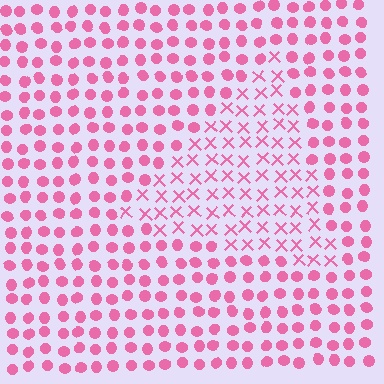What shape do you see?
I see a triangle.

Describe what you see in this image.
The image is filled with small pink elements arranged in a uniform grid. A triangle-shaped region contains X marks, while the surrounding area contains circles. The boundary is defined purely by the change in element shape.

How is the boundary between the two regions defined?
The boundary is defined by a change in element shape: X marks inside vs. circles outside. All elements share the same color and spacing.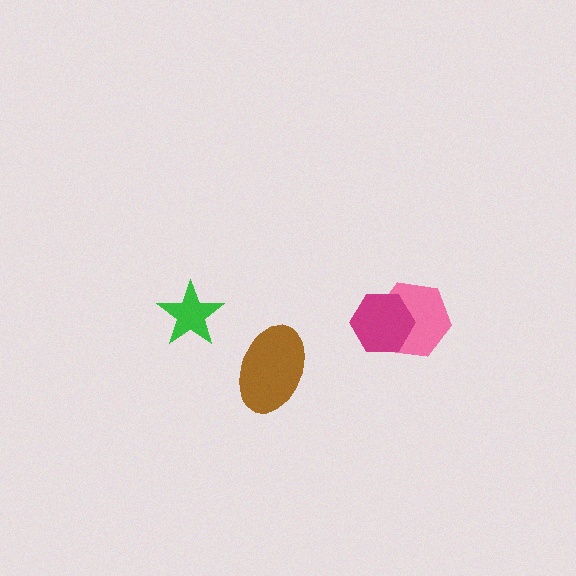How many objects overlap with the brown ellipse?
0 objects overlap with the brown ellipse.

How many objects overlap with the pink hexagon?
1 object overlaps with the pink hexagon.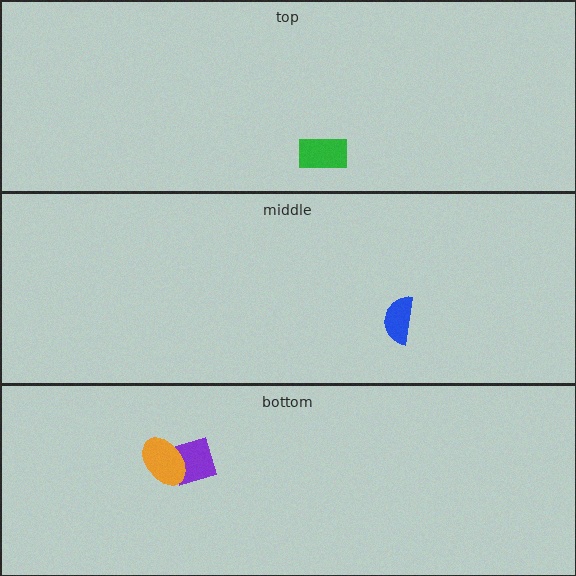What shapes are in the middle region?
The blue semicircle.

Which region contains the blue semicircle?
The middle region.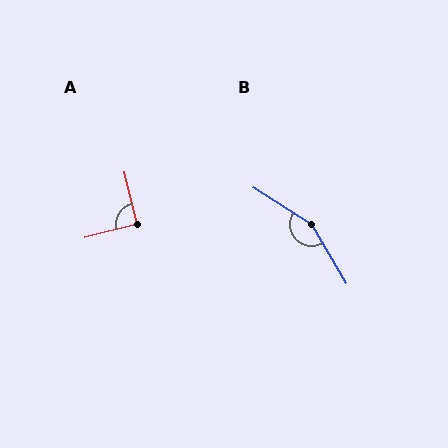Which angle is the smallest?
A, at approximately 91 degrees.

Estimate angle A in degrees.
Approximately 91 degrees.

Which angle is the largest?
B, at approximately 153 degrees.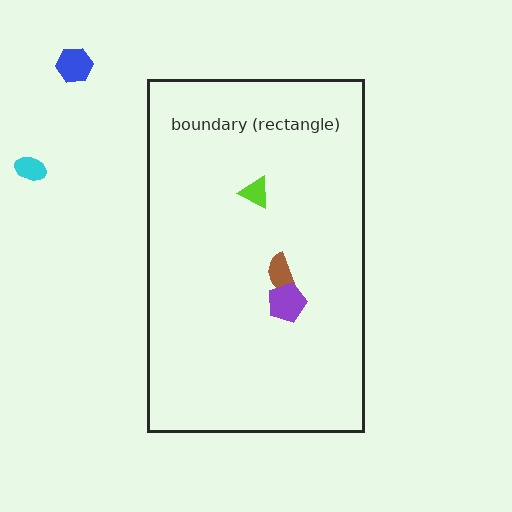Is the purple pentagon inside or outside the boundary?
Inside.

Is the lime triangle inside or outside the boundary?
Inside.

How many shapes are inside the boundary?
3 inside, 2 outside.